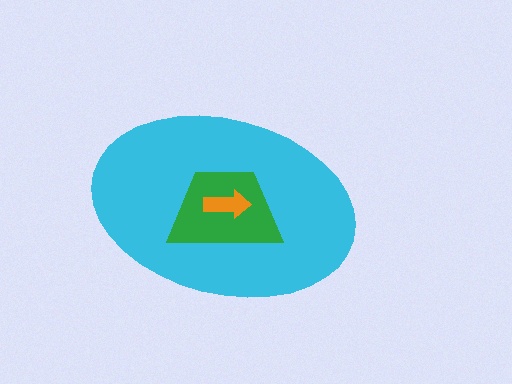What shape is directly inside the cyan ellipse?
The green trapezoid.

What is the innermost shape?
The orange arrow.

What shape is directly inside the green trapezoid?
The orange arrow.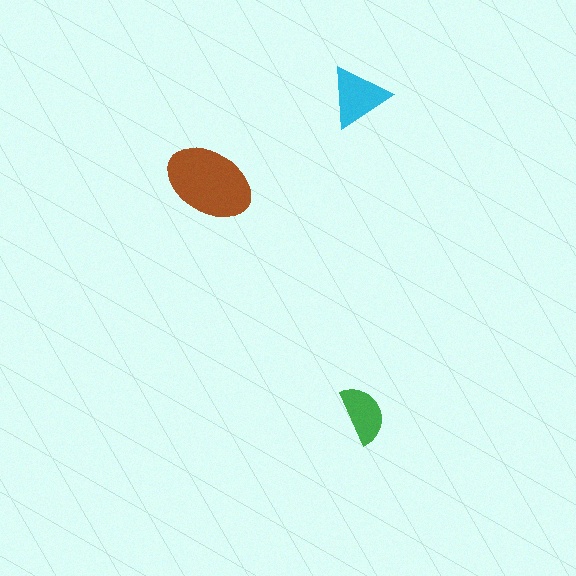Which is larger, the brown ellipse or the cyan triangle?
The brown ellipse.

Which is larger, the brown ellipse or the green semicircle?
The brown ellipse.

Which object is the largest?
The brown ellipse.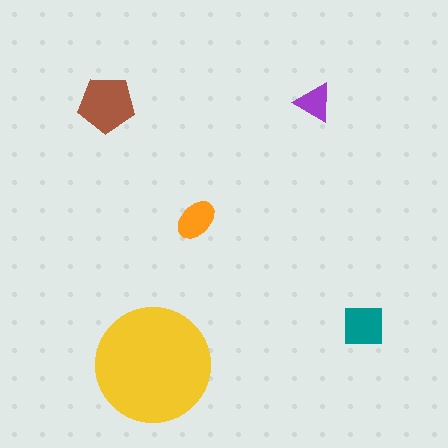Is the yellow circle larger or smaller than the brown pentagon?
Larger.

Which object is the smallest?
The purple triangle.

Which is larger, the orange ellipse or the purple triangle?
The orange ellipse.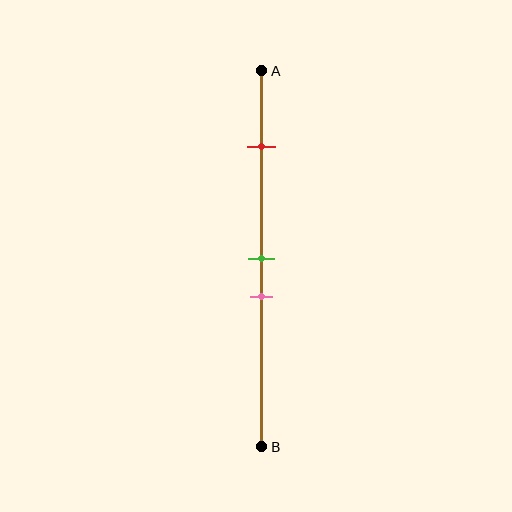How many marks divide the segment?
There are 3 marks dividing the segment.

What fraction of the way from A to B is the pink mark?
The pink mark is approximately 60% (0.6) of the way from A to B.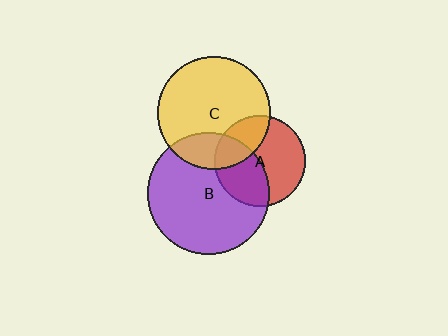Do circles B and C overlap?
Yes.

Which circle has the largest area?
Circle B (purple).